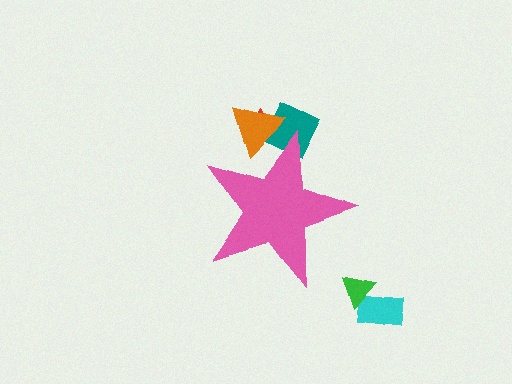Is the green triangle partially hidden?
No, the green triangle is fully visible.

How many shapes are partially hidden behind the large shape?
3 shapes are partially hidden.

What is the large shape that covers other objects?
A pink star.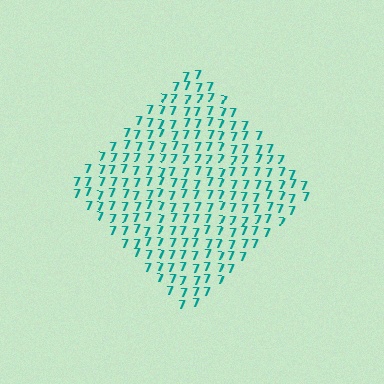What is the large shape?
The large shape is a diamond.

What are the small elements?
The small elements are digit 7's.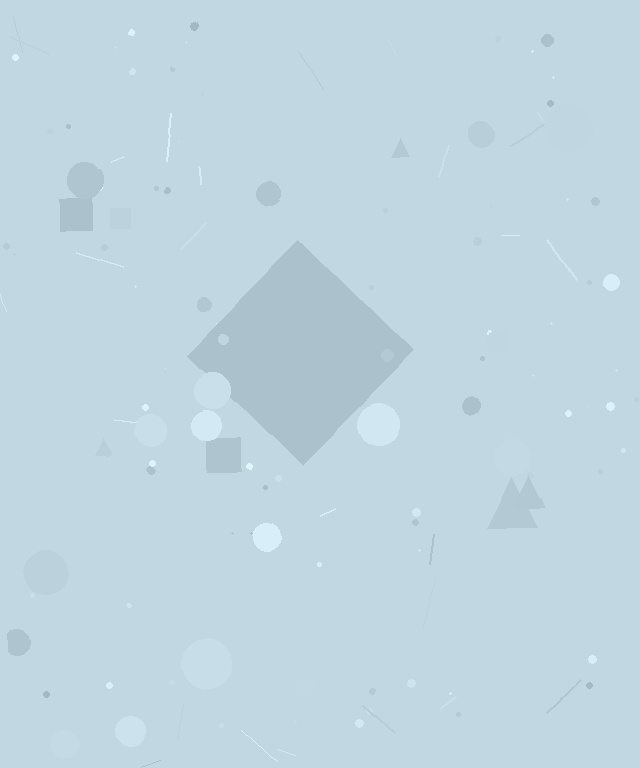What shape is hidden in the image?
A diamond is hidden in the image.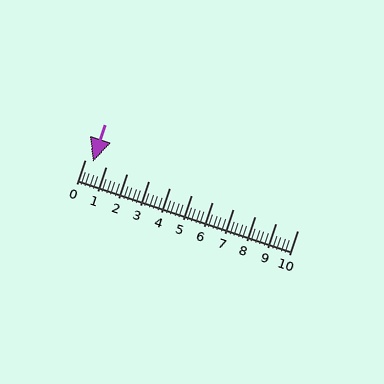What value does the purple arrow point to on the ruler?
The purple arrow points to approximately 0.4.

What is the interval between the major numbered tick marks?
The major tick marks are spaced 1 units apart.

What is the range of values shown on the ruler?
The ruler shows values from 0 to 10.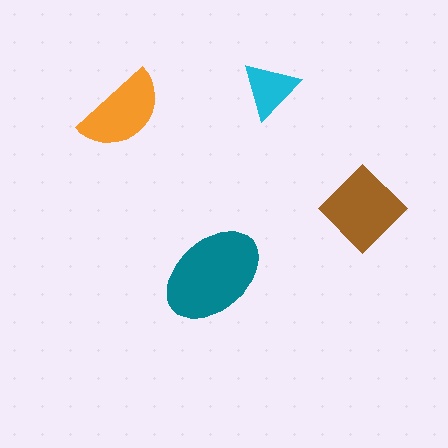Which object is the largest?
The teal ellipse.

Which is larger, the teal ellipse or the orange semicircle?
The teal ellipse.